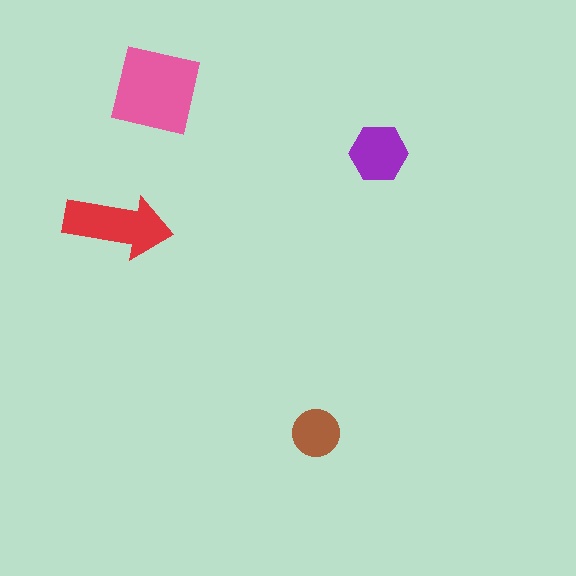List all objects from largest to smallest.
The pink square, the red arrow, the purple hexagon, the brown circle.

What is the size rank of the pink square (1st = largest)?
1st.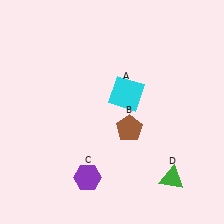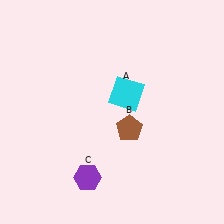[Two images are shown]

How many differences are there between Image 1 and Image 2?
There is 1 difference between the two images.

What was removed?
The green triangle (D) was removed in Image 2.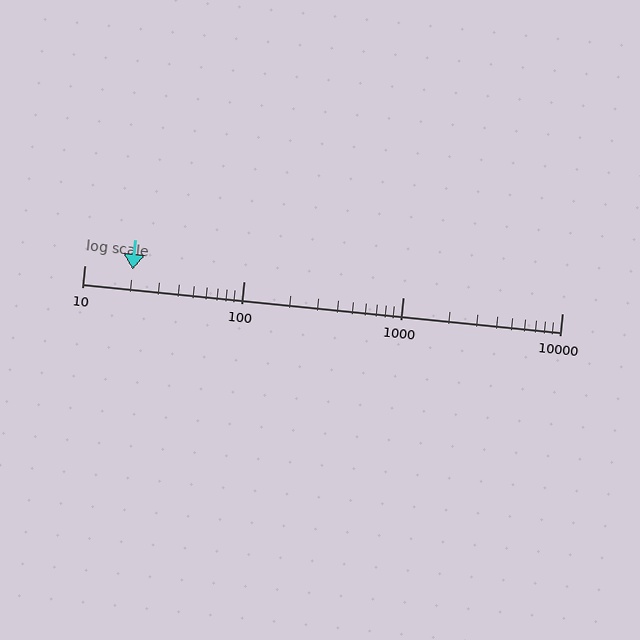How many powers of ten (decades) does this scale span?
The scale spans 3 decades, from 10 to 10000.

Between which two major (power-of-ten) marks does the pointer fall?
The pointer is between 10 and 100.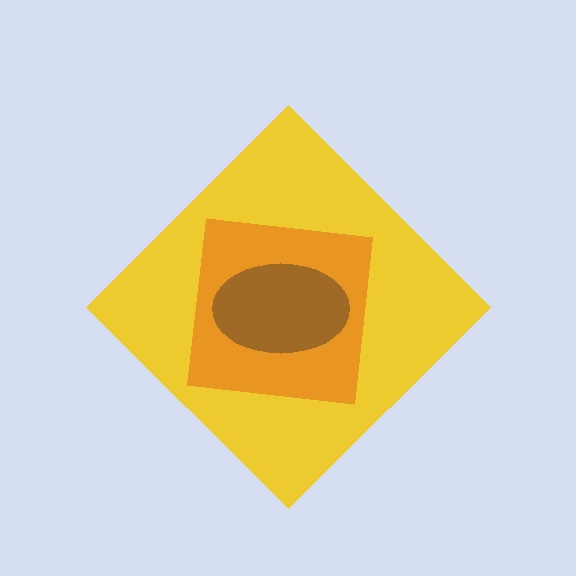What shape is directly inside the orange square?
The brown ellipse.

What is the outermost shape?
The yellow diamond.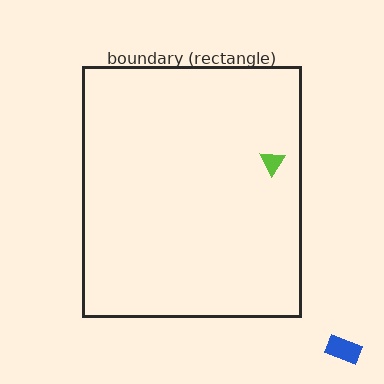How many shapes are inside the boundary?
1 inside, 1 outside.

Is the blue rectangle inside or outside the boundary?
Outside.